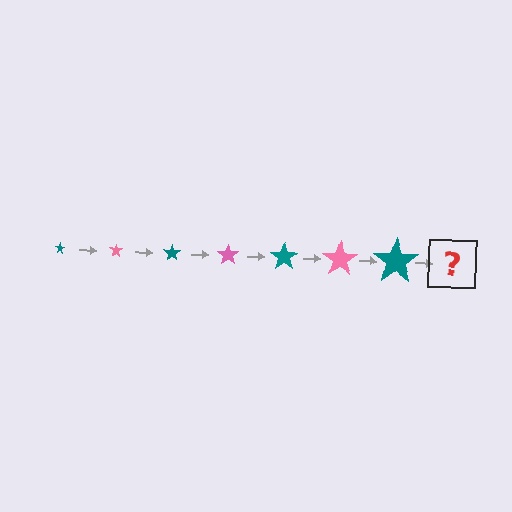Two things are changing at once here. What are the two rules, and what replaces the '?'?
The two rules are that the star grows larger each step and the color cycles through teal and pink. The '?' should be a pink star, larger than the previous one.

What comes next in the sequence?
The next element should be a pink star, larger than the previous one.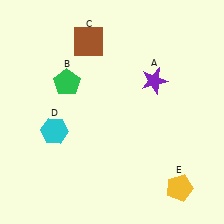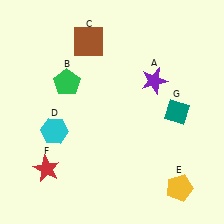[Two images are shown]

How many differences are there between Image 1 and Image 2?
There are 2 differences between the two images.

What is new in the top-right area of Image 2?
A teal diamond (G) was added in the top-right area of Image 2.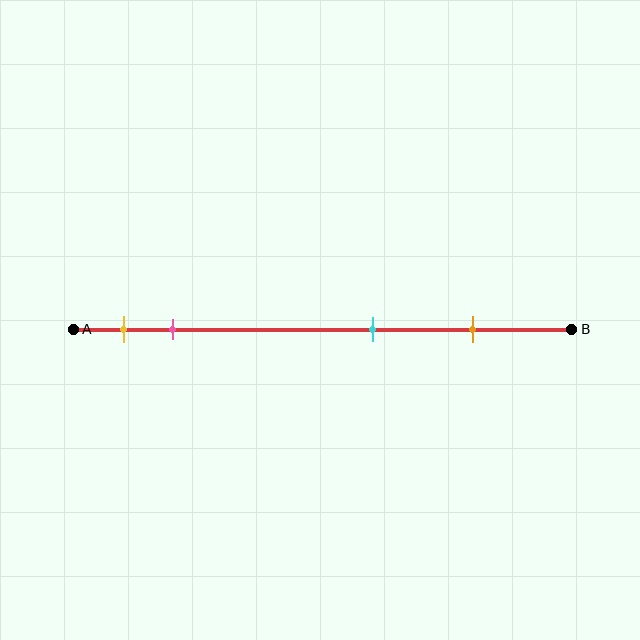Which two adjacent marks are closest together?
The yellow and pink marks are the closest adjacent pair.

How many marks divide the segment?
There are 4 marks dividing the segment.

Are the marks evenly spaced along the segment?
No, the marks are not evenly spaced.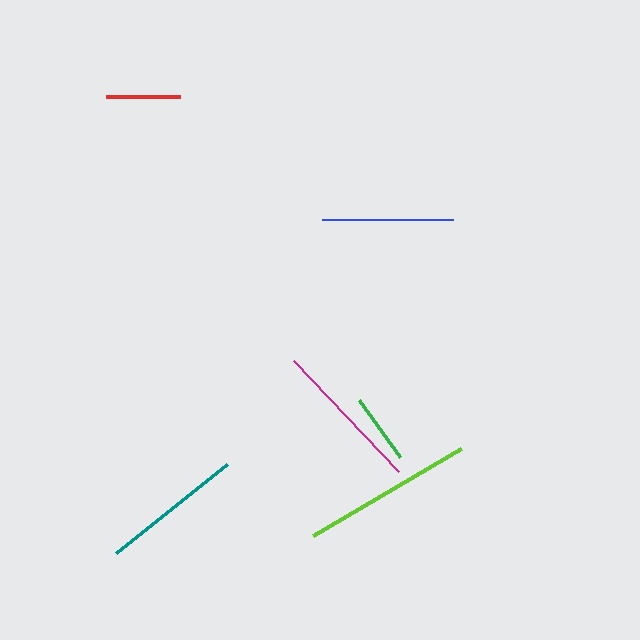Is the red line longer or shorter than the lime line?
The lime line is longer than the red line.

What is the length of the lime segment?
The lime segment is approximately 171 pixels long.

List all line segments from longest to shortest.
From longest to shortest: lime, magenta, teal, blue, red, green.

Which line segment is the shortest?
The green line is the shortest at approximately 70 pixels.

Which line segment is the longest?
The lime line is the longest at approximately 171 pixels.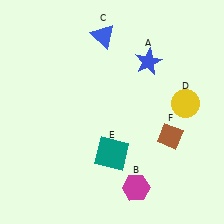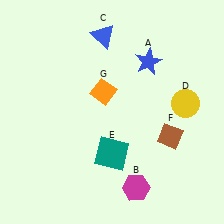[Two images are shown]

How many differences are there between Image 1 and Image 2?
There is 1 difference between the two images.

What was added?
An orange diamond (G) was added in Image 2.